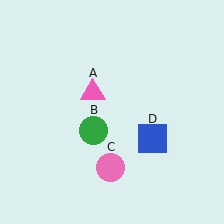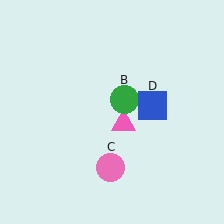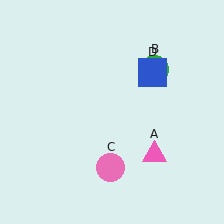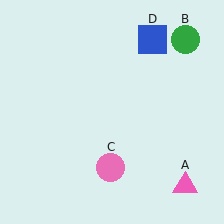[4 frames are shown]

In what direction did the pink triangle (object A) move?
The pink triangle (object A) moved down and to the right.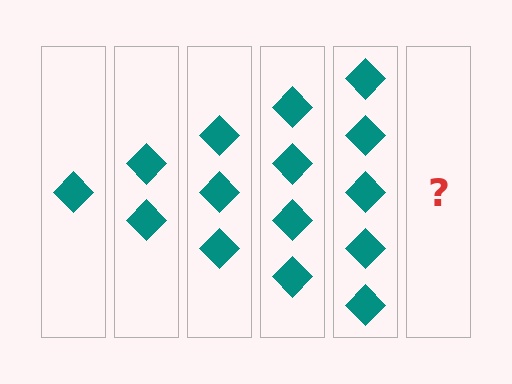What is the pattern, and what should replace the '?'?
The pattern is that each step adds one more diamond. The '?' should be 6 diamonds.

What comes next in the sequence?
The next element should be 6 diamonds.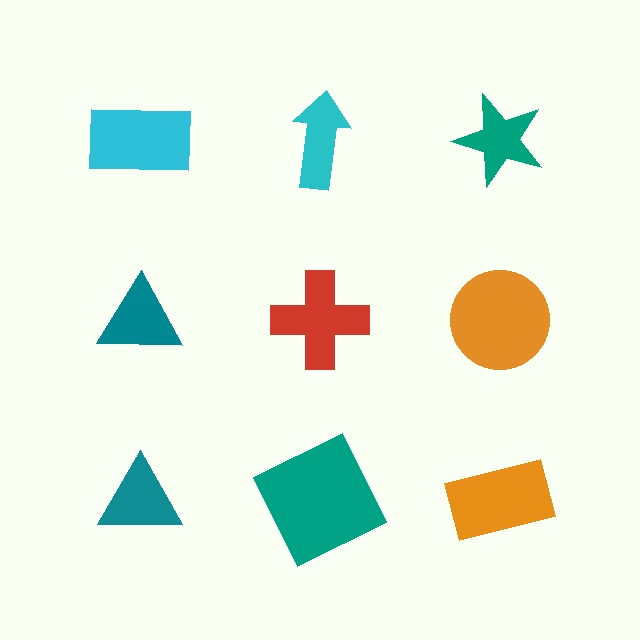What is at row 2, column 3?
An orange circle.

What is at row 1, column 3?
A teal star.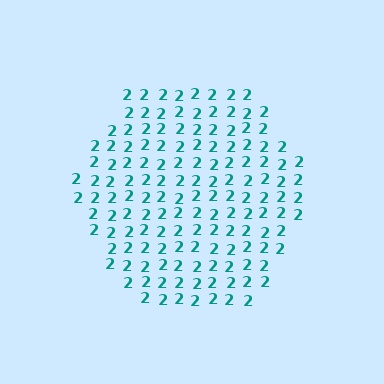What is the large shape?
The large shape is a hexagon.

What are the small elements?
The small elements are digit 2's.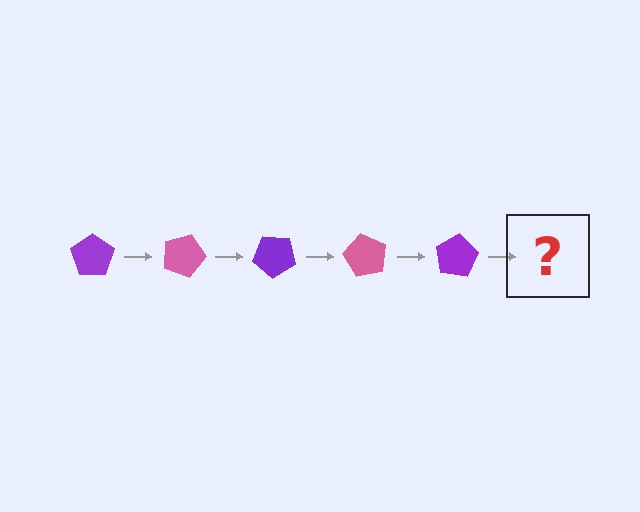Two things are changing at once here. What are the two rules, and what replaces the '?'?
The two rules are that it rotates 20 degrees each step and the color cycles through purple and pink. The '?' should be a pink pentagon, rotated 100 degrees from the start.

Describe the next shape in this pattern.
It should be a pink pentagon, rotated 100 degrees from the start.